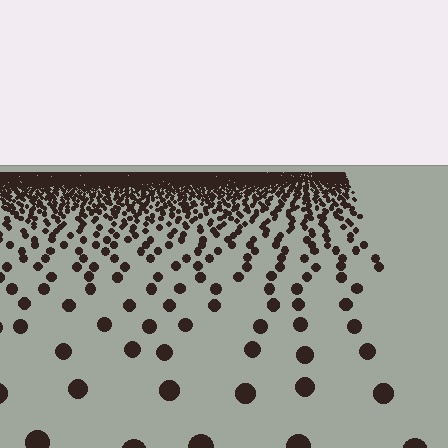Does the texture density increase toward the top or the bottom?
Density increases toward the top.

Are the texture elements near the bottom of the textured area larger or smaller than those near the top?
Larger. Near the bottom, elements are closer to the viewer and appear at a bigger on-screen size.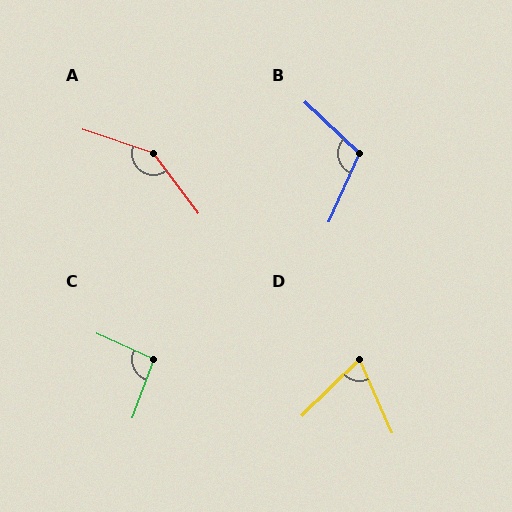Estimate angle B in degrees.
Approximately 109 degrees.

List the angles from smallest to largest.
D (69°), C (94°), B (109°), A (146°).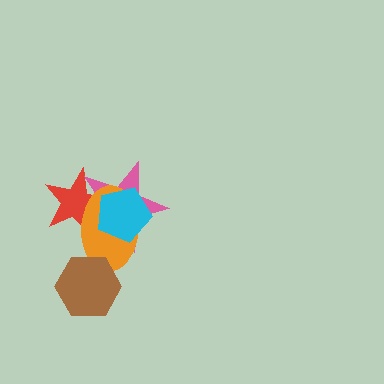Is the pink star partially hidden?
Yes, it is partially covered by another shape.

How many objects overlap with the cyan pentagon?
3 objects overlap with the cyan pentagon.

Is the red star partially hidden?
Yes, it is partially covered by another shape.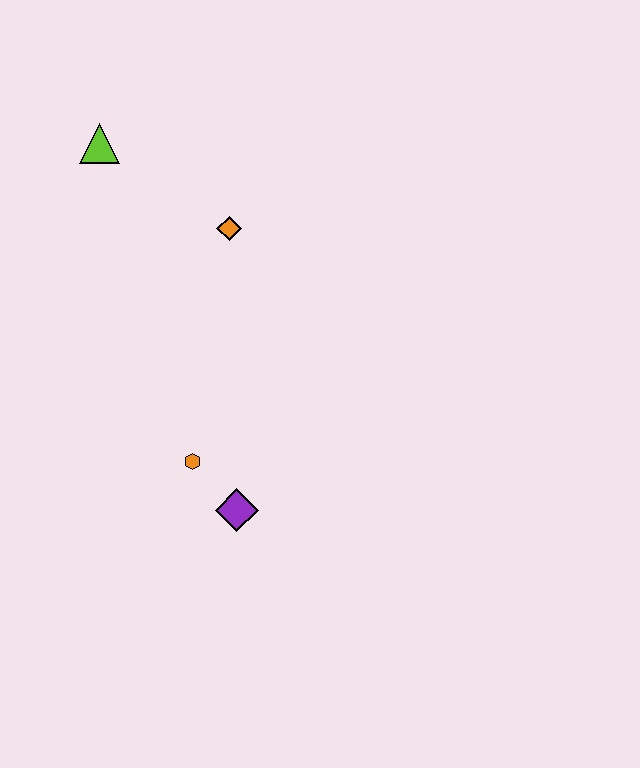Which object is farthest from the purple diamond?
The lime triangle is farthest from the purple diamond.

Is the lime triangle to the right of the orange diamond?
No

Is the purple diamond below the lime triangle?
Yes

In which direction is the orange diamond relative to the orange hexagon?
The orange diamond is above the orange hexagon.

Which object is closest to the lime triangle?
The orange diamond is closest to the lime triangle.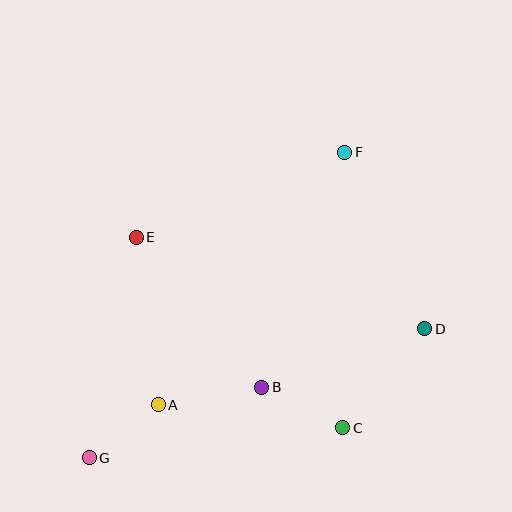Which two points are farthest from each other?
Points F and G are farthest from each other.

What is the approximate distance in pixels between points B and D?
The distance between B and D is approximately 173 pixels.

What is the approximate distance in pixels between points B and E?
The distance between B and E is approximately 195 pixels.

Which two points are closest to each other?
Points A and G are closest to each other.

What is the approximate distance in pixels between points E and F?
The distance between E and F is approximately 225 pixels.